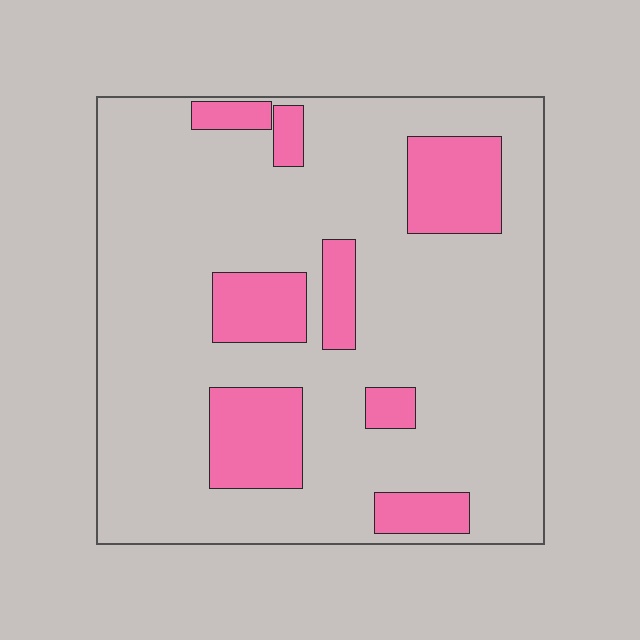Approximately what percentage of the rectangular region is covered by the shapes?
Approximately 20%.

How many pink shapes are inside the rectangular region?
8.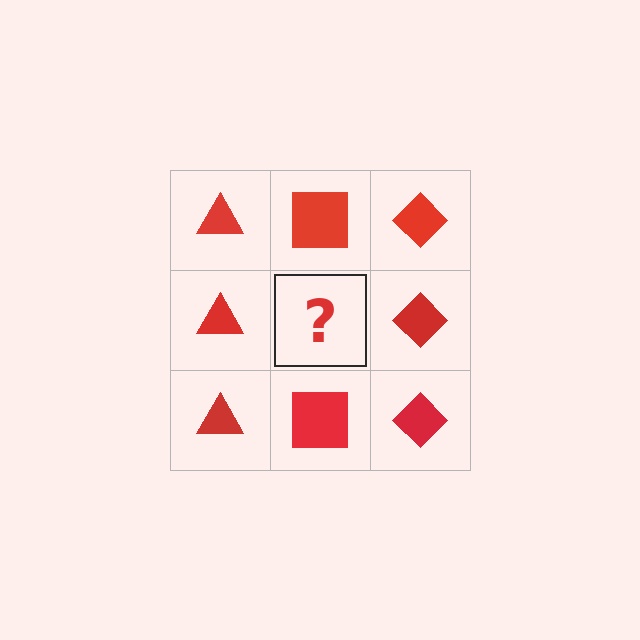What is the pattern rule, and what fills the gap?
The rule is that each column has a consistent shape. The gap should be filled with a red square.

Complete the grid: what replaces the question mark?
The question mark should be replaced with a red square.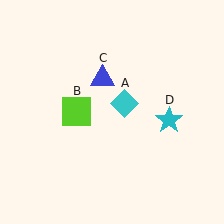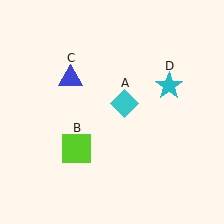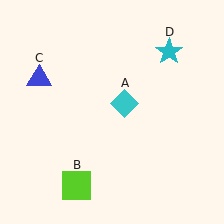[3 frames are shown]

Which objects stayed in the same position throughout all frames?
Cyan diamond (object A) remained stationary.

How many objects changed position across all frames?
3 objects changed position: lime square (object B), blue triangle (object C), cyan star (object D).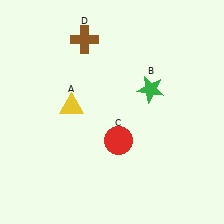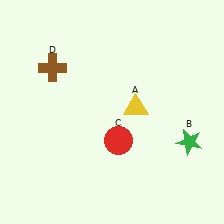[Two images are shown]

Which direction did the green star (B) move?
The green star (B) moved down.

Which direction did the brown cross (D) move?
The brown cross (D) moved left.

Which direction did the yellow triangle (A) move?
The yellow triangle (A) moved right.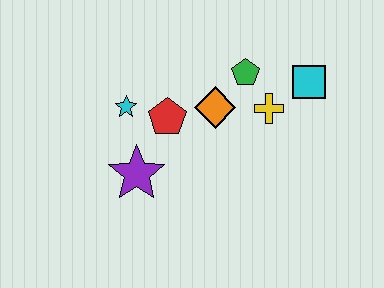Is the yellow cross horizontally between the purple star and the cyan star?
No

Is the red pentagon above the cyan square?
No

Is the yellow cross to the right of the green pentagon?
Yes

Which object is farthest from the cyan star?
The cyan square is farthest from the cyan star.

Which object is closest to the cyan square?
The yellow cross is closest to the cyan square.